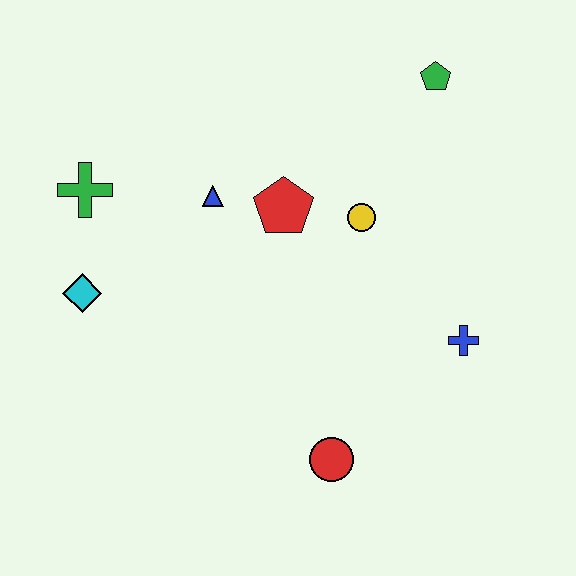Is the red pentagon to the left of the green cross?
No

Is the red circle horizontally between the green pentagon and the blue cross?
No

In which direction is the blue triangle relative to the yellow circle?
The blue triangle is to the left of the yellow circle.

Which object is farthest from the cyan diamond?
The green pentagon is farthest from the cyan diamond.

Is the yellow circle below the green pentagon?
Yes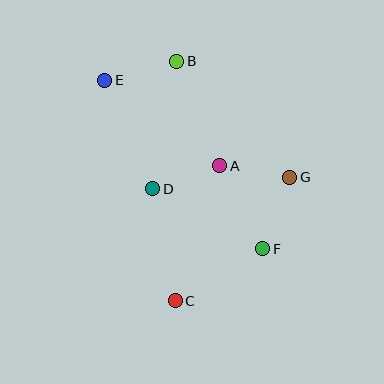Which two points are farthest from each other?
Points B and C are farthest from each other.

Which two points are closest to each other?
Points A and D are closest to each other.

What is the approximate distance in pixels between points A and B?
The distance between A and B is approximately 113 pixels.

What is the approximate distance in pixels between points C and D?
The distance between C and D is approximately 114 pixels.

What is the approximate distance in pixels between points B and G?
The distance between B and G is approximately 162 pixels.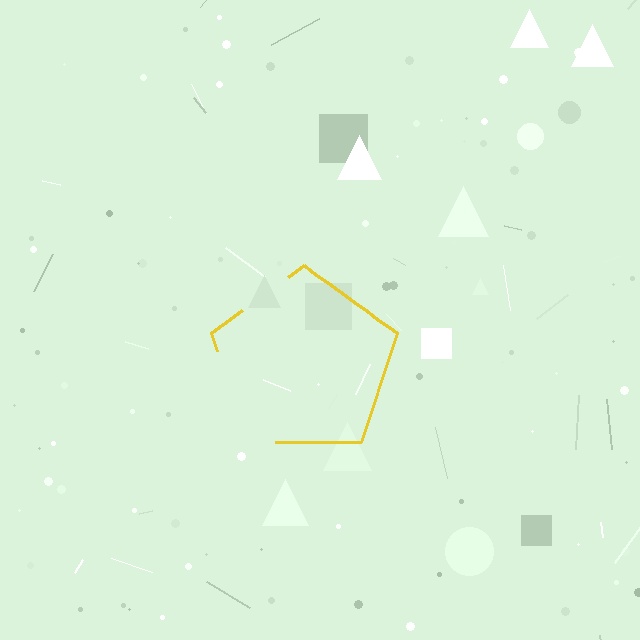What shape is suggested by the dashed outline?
The dashed outline suggests a pentagon.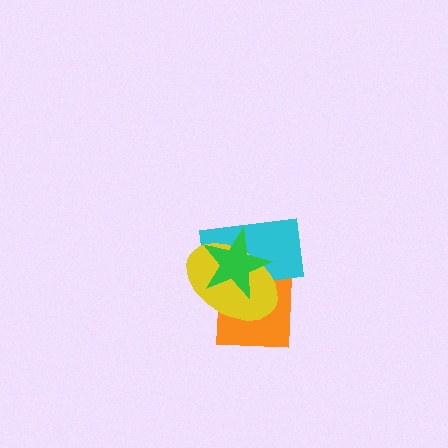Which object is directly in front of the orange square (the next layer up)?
The cyan rectangle is directly in front of the orange square.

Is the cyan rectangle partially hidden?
Yes, it is partially covered by another shape.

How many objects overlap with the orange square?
3 objects overlap with the orange square.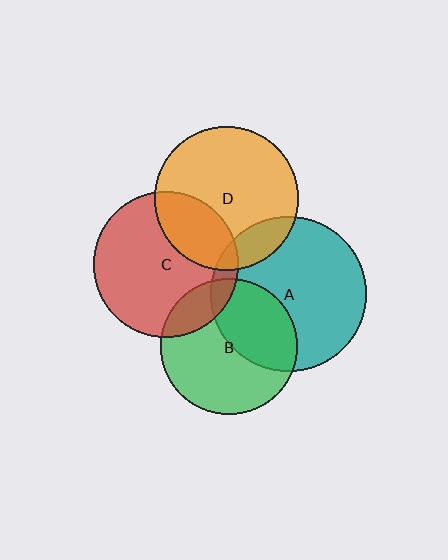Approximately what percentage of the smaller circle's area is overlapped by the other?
Approximately 15%.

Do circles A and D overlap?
Yes.